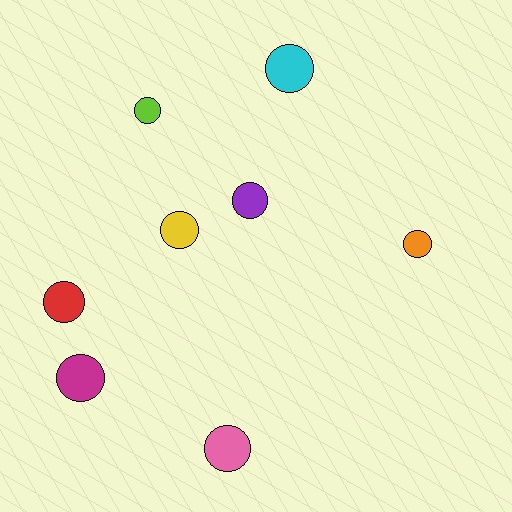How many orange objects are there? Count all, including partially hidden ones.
There is 1 orange object.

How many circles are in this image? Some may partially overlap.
There are 8 circles.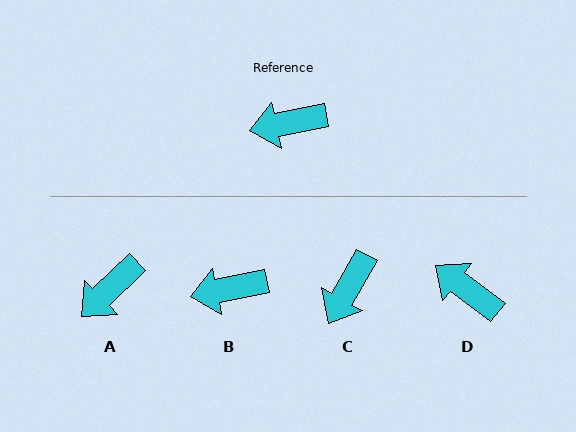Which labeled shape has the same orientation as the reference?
B.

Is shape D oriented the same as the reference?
No, it is off by about 48 degrees.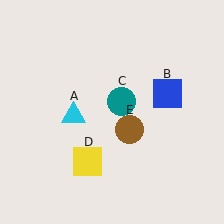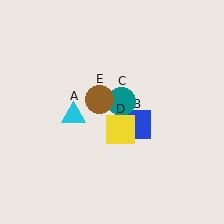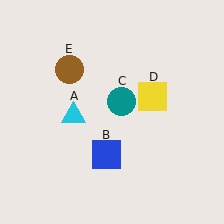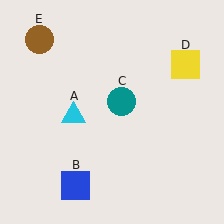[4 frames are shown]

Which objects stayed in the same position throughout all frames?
Cyan triangle (object A) and teal circle (object C) remained stationary.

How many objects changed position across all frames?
3 objects changed position: blue square (object B), yellow square (object D), brown circle (object E).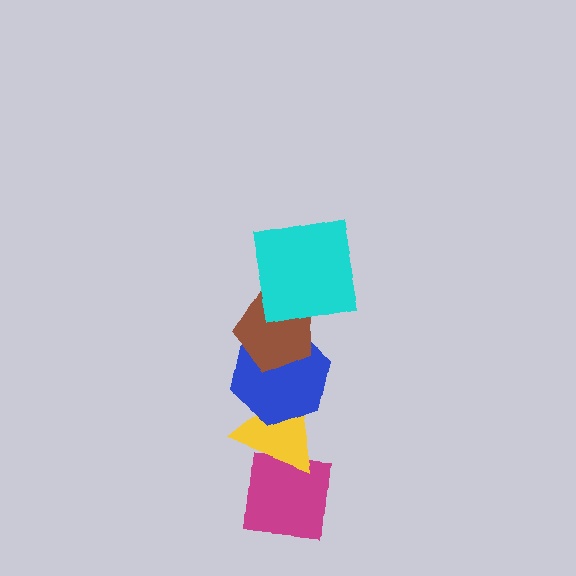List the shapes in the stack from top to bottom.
From top to bottom: the cyan square, the brown pentagon, the blue hexagon, the yellow triangle, the magenta square.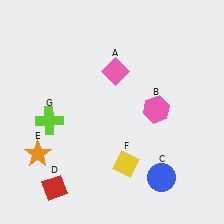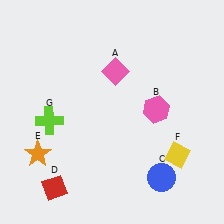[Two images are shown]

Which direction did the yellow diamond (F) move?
The yellow diamond (F) moved right.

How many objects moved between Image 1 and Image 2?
1 object moved between the two images.